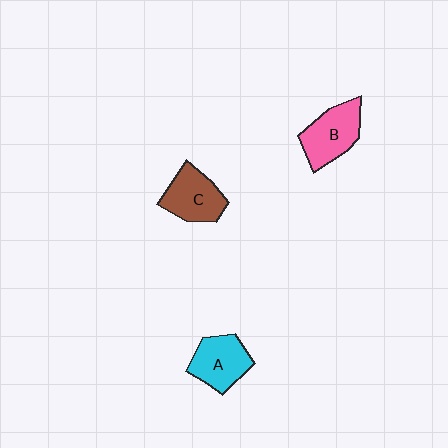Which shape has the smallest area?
Shape A (cyan).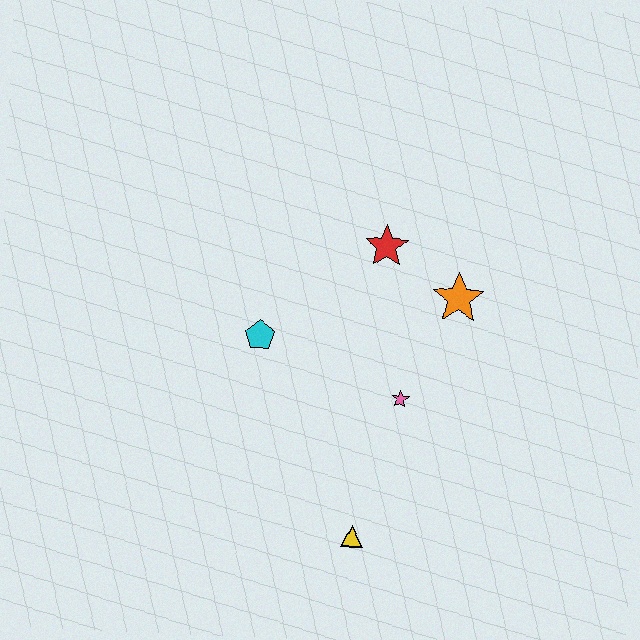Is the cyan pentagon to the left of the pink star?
Yes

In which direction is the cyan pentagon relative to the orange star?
The cyan pentagon is to the left of the orange star.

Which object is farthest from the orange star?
The yellow triangle is farthest from the orange star.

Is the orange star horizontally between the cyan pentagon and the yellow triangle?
No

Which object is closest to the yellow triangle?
The pink star is closest to the yellow triangle.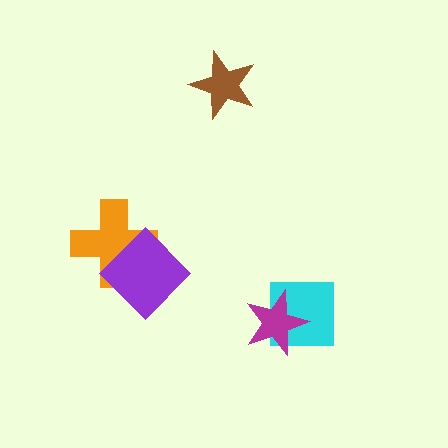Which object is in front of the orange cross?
The purple diamond is in front of the orange cross.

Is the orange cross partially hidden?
Yes, it is partially covered by another shape.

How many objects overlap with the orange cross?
1 object overlaps with the orange cross.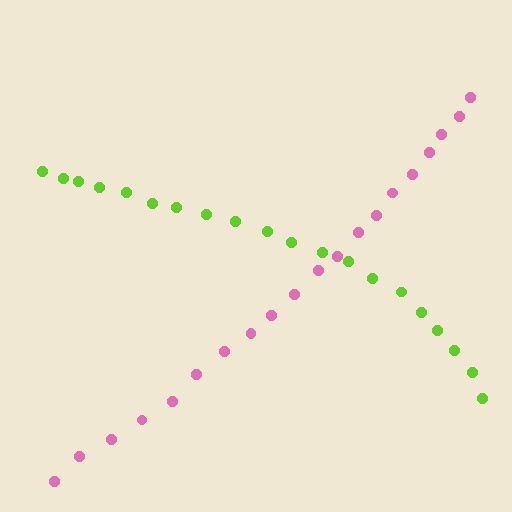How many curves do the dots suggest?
There are 2 distinct paths.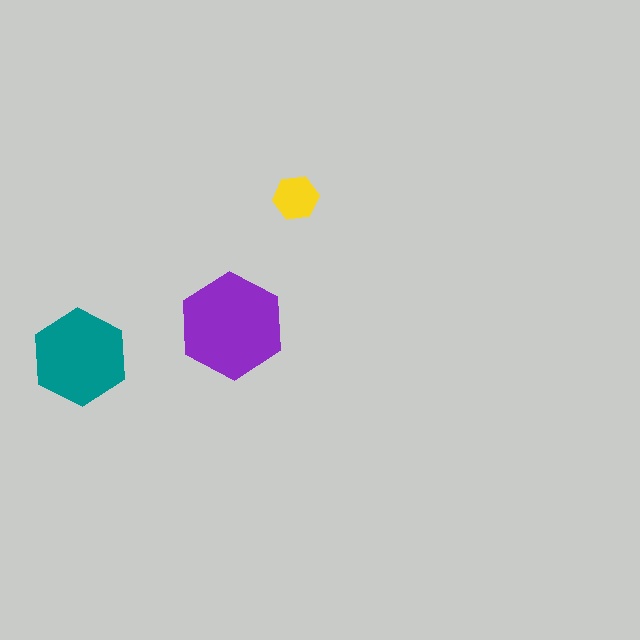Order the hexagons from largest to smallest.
the purple one, the teal one, the yellow one.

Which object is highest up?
The yellow hexagon is topmost.